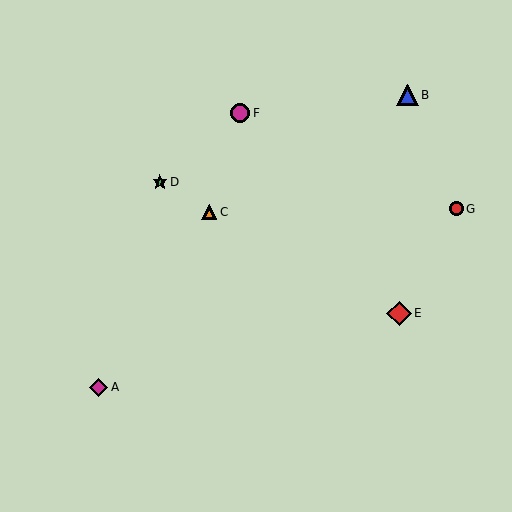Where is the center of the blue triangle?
The center of the blue triangle is at (407, 95).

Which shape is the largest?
The red diamond (labeled E) is the largest.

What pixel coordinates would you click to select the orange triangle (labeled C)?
Click at (209, 212) to select the orange triangle C.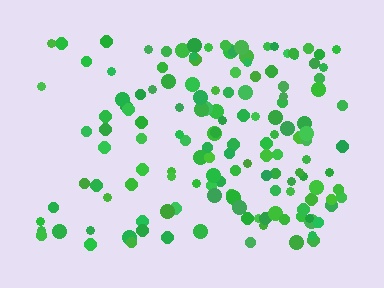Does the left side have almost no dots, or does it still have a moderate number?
Still a moderate number, just noticeably fewer than the right.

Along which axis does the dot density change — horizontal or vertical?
Horizontal.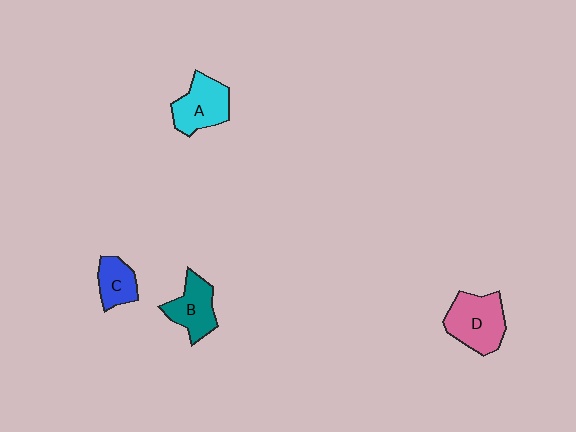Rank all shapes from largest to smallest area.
From largest to smallest: D (pink), A (cyan), B (teal), C (blue).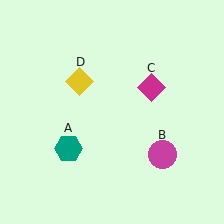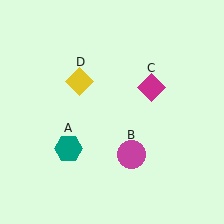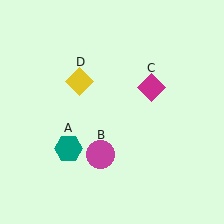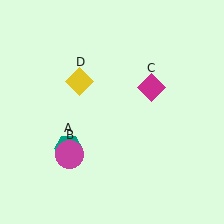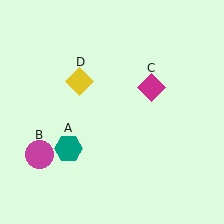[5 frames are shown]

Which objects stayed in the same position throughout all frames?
Teal hexagon (object A) and magenta diamond (object C) and yellow diamond (object D) remained stationary.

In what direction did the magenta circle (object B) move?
The magenta circle (object B) moved left.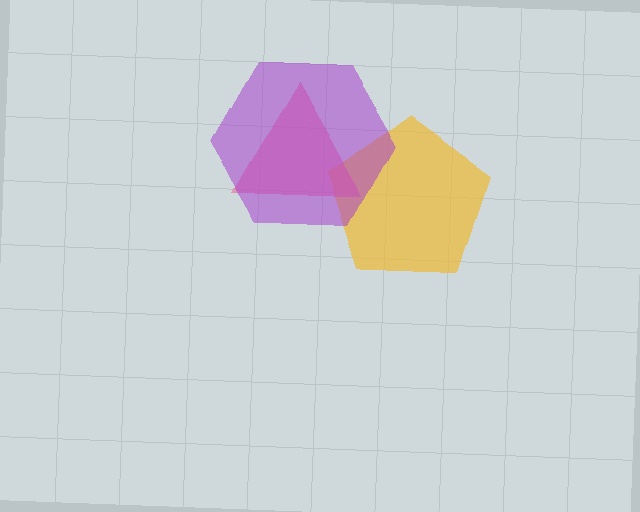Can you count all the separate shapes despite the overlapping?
Yes, there are 3 separate shapes.